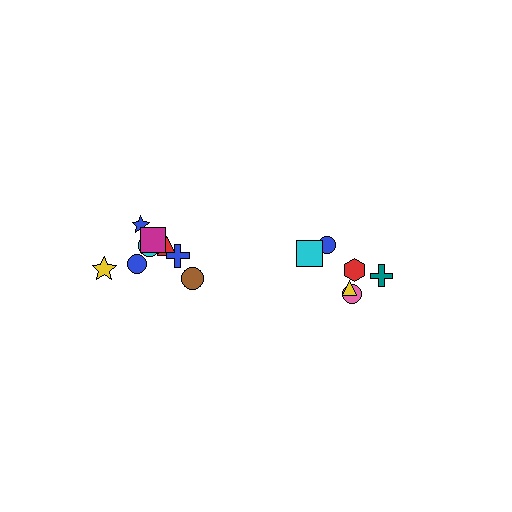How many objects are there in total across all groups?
There are 14 objects.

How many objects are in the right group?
There are 6 objects.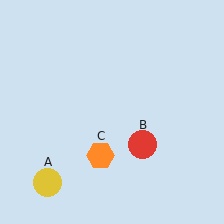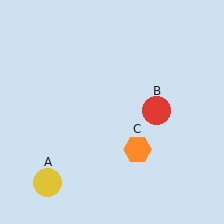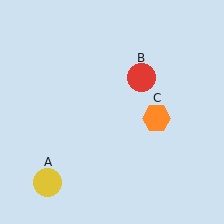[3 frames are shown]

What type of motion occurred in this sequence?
The red circle (object B), orange hexagon (object C) rotated counterclockwise around the center of the scene.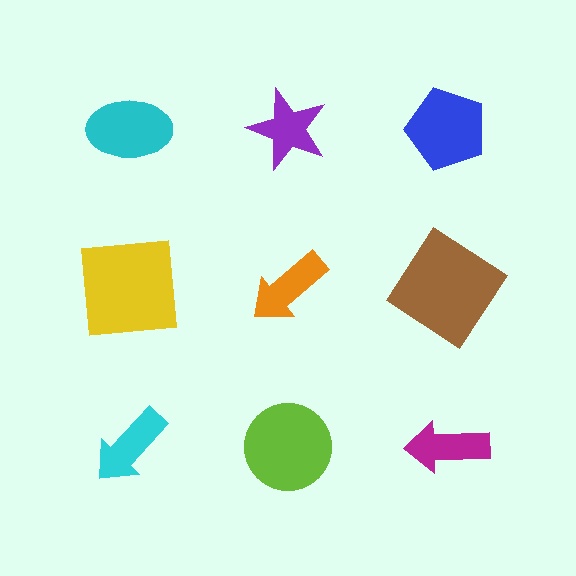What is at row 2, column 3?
A brown diamond.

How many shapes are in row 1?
3 shapes.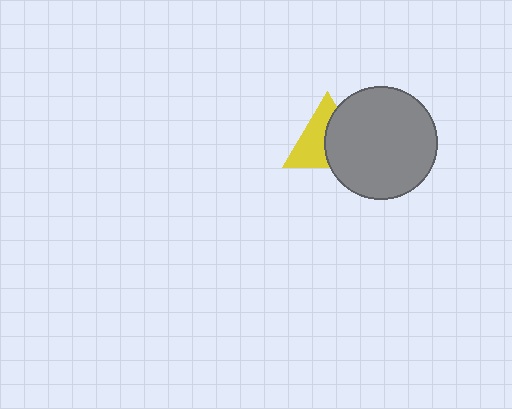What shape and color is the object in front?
The object in front is a gray circle.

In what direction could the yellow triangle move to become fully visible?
The yellow triangle could move left. That would shift it out from behind the gray circle entirely.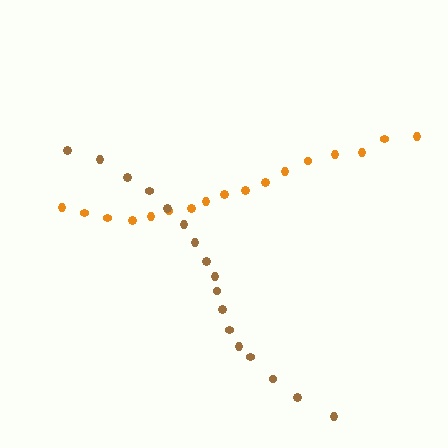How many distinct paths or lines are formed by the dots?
There are 2 distinct paths.